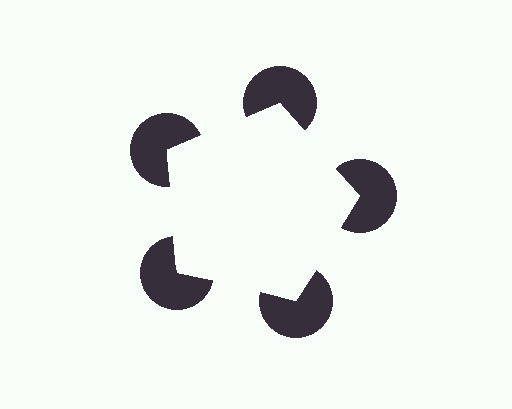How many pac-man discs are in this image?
There are 5 — one at each vertex of the illusory pentagon.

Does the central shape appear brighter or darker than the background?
It typically appears slightly brighter than the background, even though no actual brightness change is drawn.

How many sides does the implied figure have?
5 sides.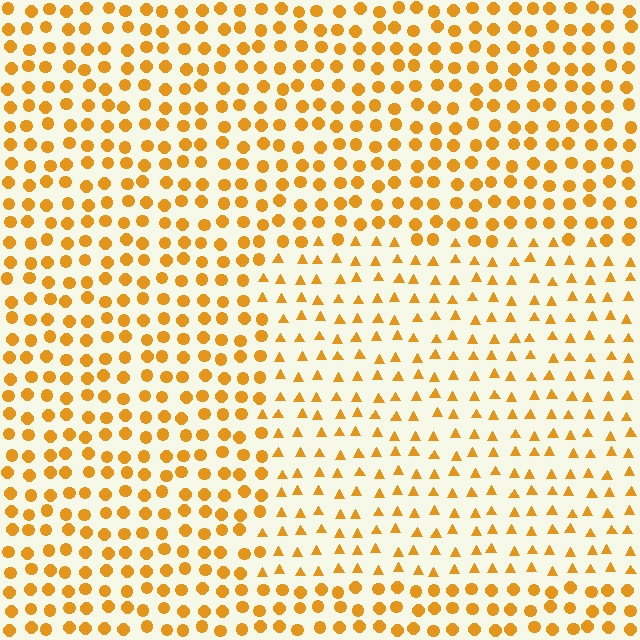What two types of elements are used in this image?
The image uses triangles inside the rectangle region and circles outside it.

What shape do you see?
I see a rectangle.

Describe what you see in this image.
The image is filled with small orange elements arranged in a uniform grid. A rectangle-shaped region contains triangles, while the surrounding area contains circles. The boundary is defined purely by the change in element shape.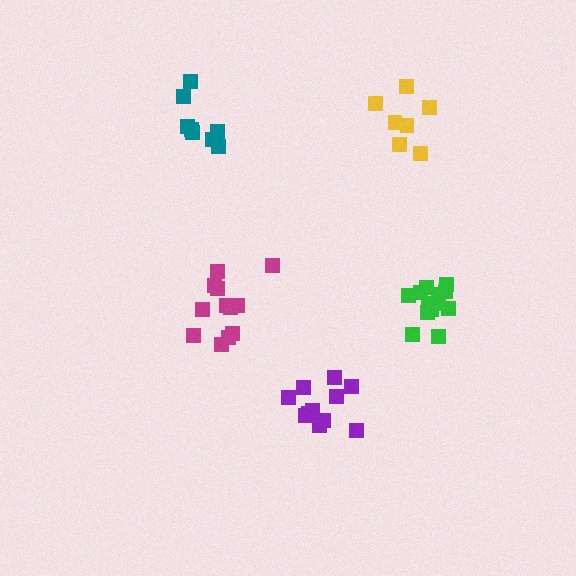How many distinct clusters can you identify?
There are 5 distinct clusters.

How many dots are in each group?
Group 1: 12 dots, Group 2: 13 dots, Group 3: 11 dots, Group 4: 8 dots, Group 5: 7 dots (51 total).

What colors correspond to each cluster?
The clusters are colored: magenta, green, purple, teal, yellow.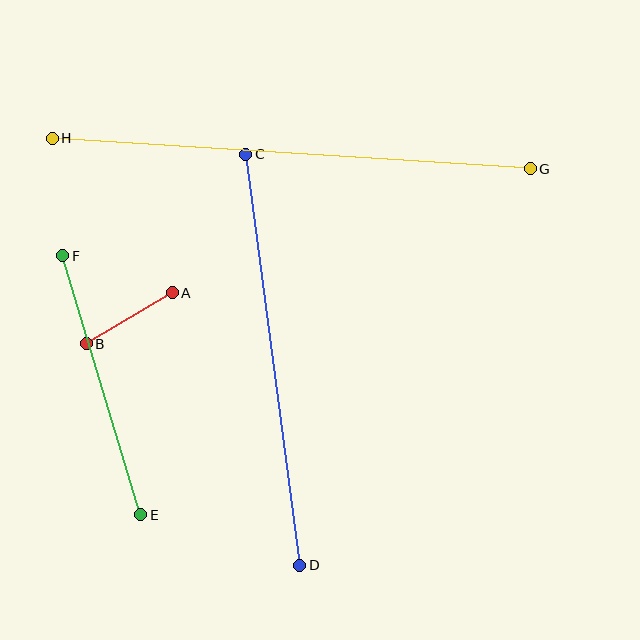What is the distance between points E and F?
The distance is approximately 271 pixels.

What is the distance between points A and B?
The distance is approximately 100 pixels.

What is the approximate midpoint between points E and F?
The midpoint is at approximately (102, 385) pixels.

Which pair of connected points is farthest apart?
Points G and H are farthest apart.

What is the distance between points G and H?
The distance is approximately 479 pixels.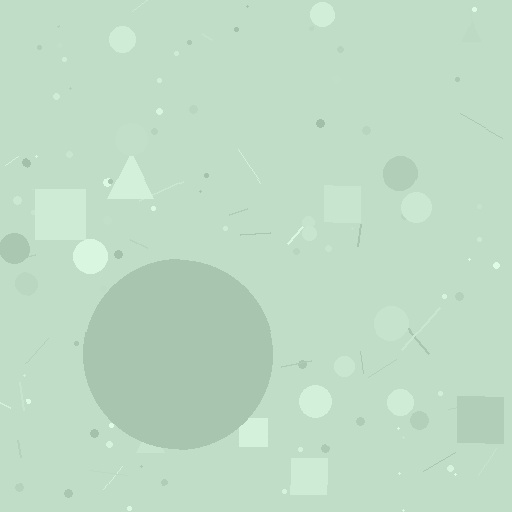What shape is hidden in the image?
A circle is hidden in the image.